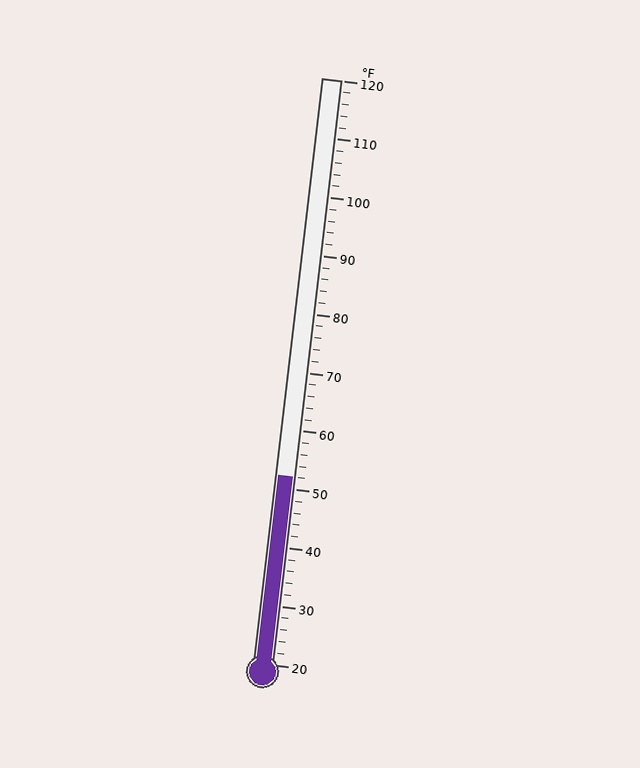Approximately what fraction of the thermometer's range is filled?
The thermometer is filled to approximately 30% of its range.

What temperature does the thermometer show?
The thermometer shows approximately 52°F.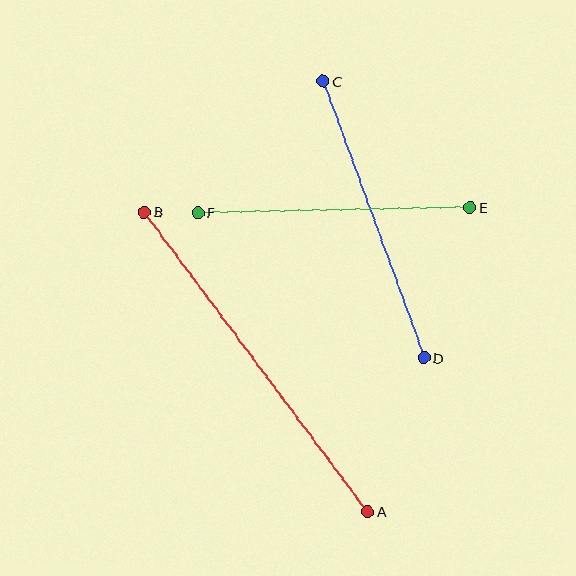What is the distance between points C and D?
The distance is approximately 294 pixels.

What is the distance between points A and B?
The distance is approximately 373 pixels.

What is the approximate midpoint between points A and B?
The midpoint is at approximately (256, 362) pixels.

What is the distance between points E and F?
The distance is approximately 272 pixels.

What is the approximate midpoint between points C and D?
The midpoint is at approximately (374, 219) pixels.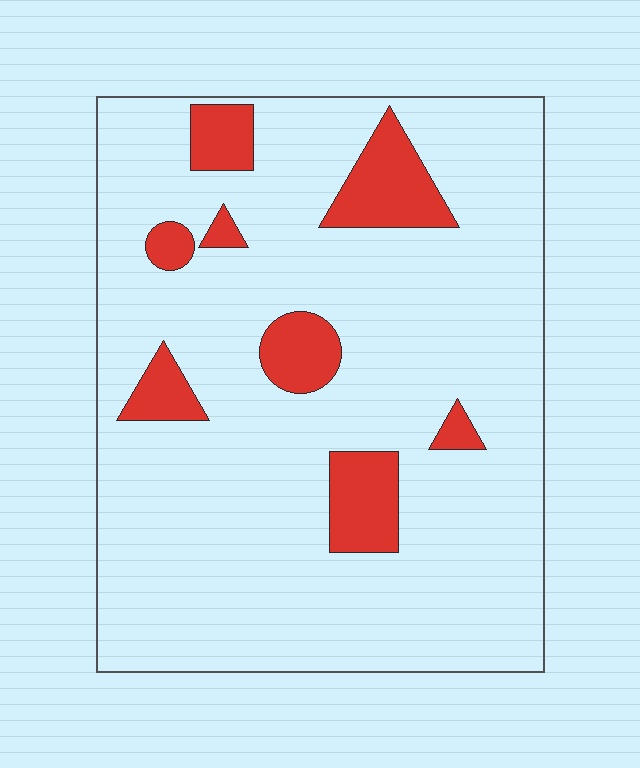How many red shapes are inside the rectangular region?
8.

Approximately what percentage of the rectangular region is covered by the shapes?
Approximately 15%.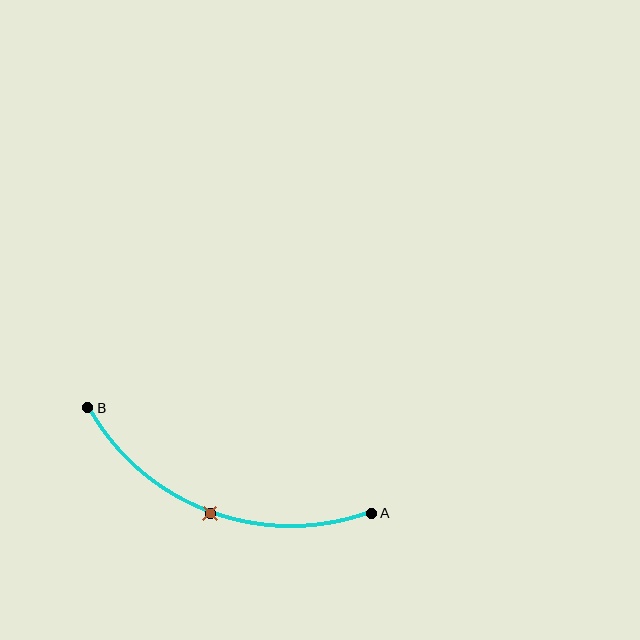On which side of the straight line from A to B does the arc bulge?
The arc bulges below the straight line connecting A and B.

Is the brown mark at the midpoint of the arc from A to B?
Yes. The brown mark lies on the arc at equal arc-length from both A and B — it is the arc midpoint.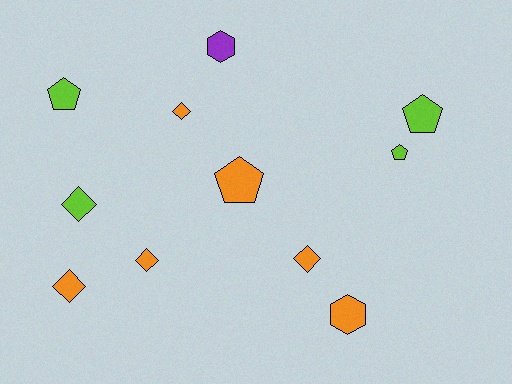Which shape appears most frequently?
Diamond, with 5 objects.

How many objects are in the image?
There are 11 objects.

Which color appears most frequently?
Orange, with 6 objects.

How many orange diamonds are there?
There are 4 orange diamonds.